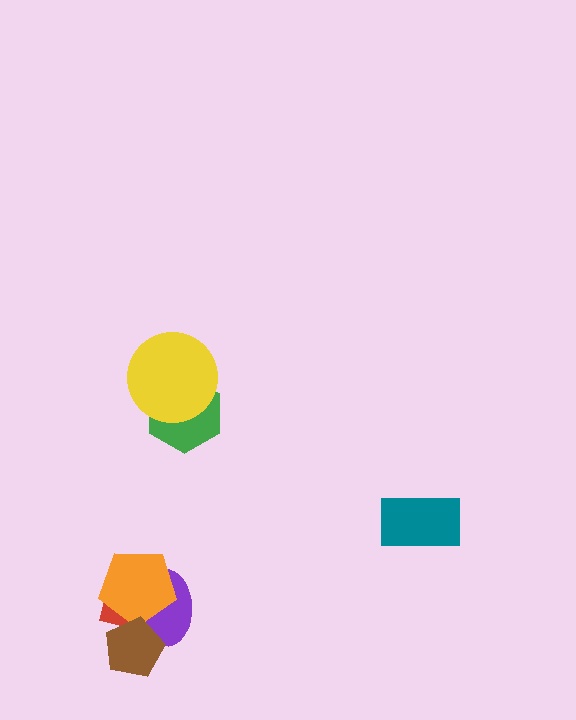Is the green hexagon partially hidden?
Yes, it is partially covered by another shape.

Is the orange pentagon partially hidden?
Yes, it is partially covered by another shape.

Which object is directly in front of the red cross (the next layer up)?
The purple ellipse is directly in front of the red cross.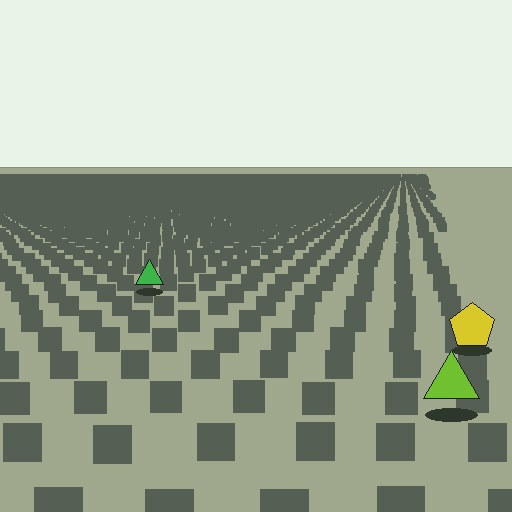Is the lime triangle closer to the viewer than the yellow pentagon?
Yes. The lime triangle is closer — you can tell from the texture gradient: the ground texture is coarser near it.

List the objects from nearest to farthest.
From nearest to farthest: the lime triangle, the yellow pentagon, the green triangle.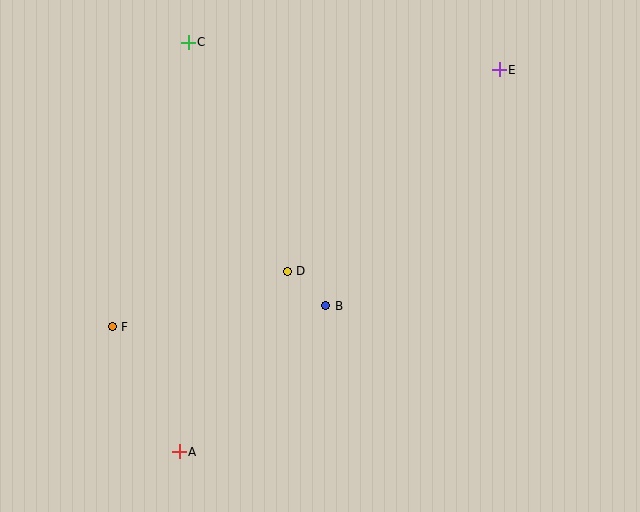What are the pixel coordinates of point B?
Point B is at (325, 306).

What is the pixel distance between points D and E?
The distance between D and E is 293 pixels.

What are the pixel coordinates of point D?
Point D is at (287, 271).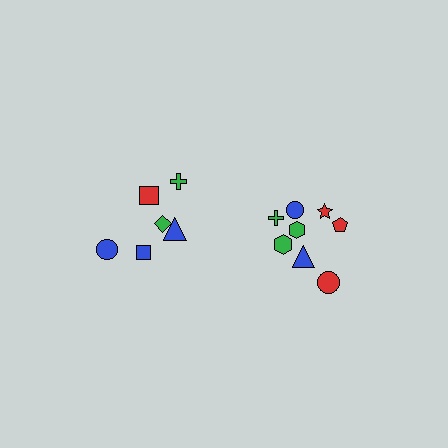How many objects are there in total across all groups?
There are 14 objects.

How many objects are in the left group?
There are 6 objects.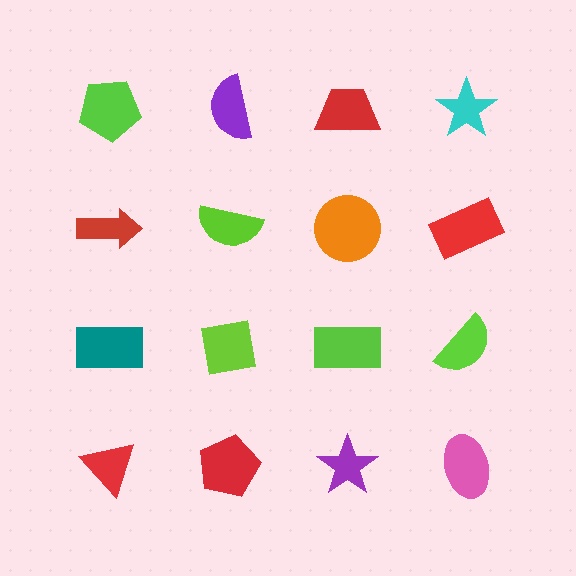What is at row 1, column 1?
A lime pentagon.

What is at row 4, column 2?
A red pentagon.